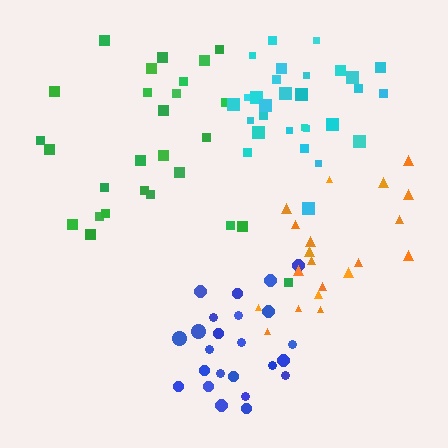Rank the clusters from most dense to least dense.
blue, cyan, orange, green.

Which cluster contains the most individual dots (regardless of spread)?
Cyan (30).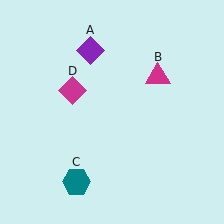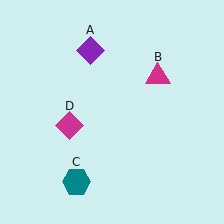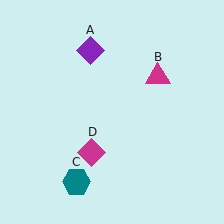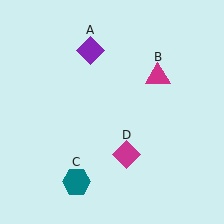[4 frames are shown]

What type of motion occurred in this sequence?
The magenta diamond (object D) rotated counterclockwise around the center of the scene.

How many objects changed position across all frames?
1 object changed position: magenta diamond (object D).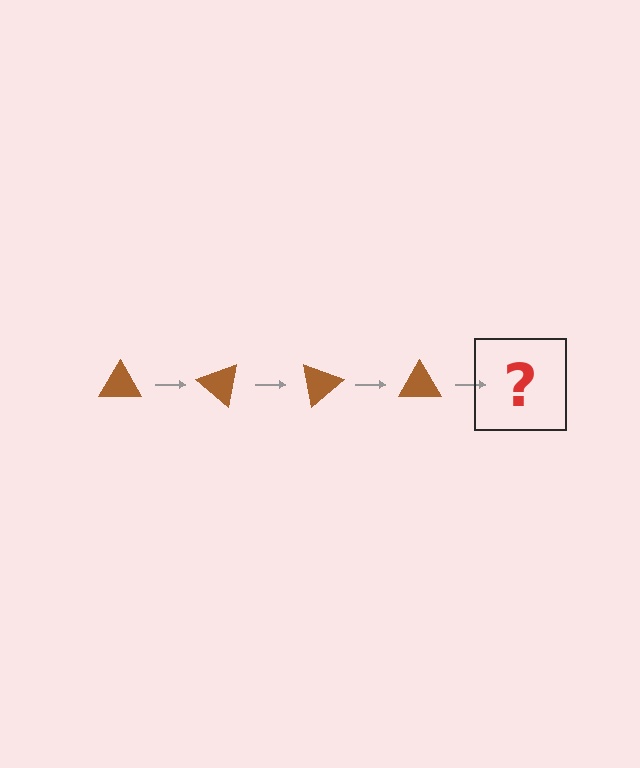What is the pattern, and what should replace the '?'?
The pattern is that the triangle rotates 40 degrees each step. The '?' should be a brown triangle rotated 160 degrees.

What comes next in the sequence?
The next element should be a brown triangle rotated 160 degrees.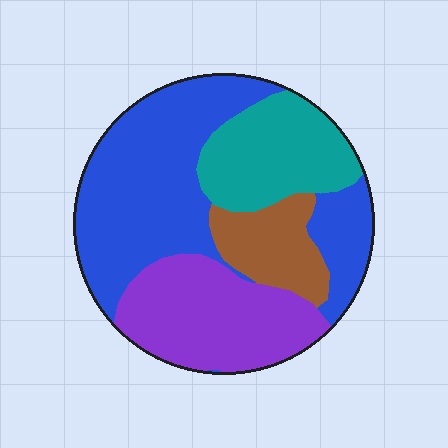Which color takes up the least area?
Brown, at roughly 10%.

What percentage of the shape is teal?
Teal takes up about one fifth (1/5) of the shape.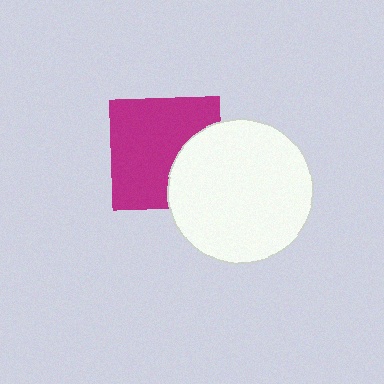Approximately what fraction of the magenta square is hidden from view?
Roughly 31% of the magenta square is hidden behind the white circle.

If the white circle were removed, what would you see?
You would see the complete magenta square.